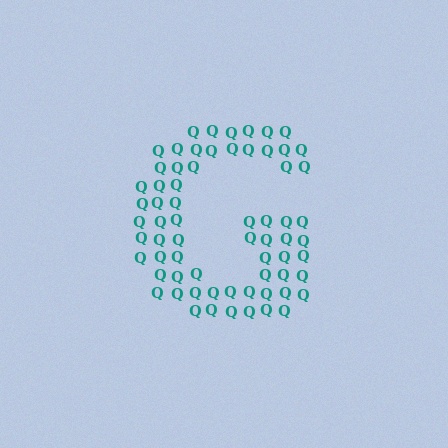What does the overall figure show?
The overall figure shows the letter G.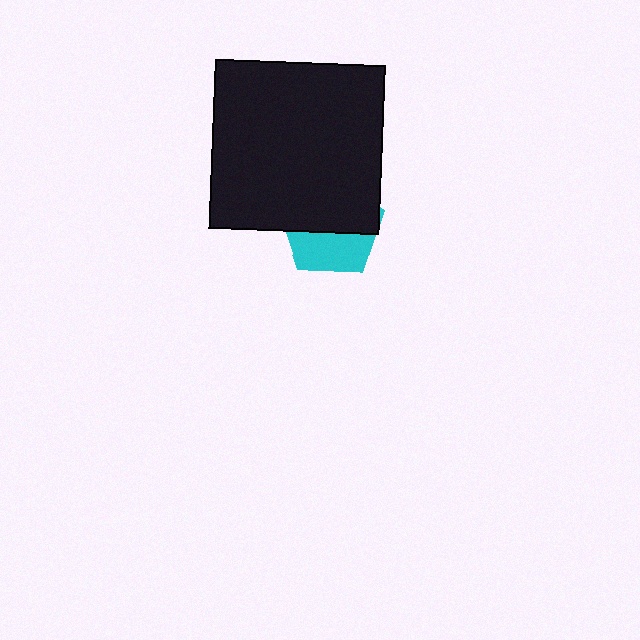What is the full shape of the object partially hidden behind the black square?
The partially hidden object is a cyan pentagon.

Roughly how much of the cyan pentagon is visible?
A small part of it is visible (roughly 40%).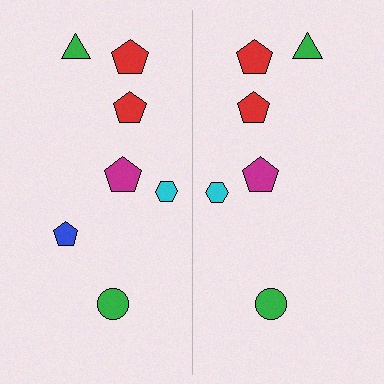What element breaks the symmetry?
A blue pentagon is missing from the right side.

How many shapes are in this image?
There are 13 shapes in this image.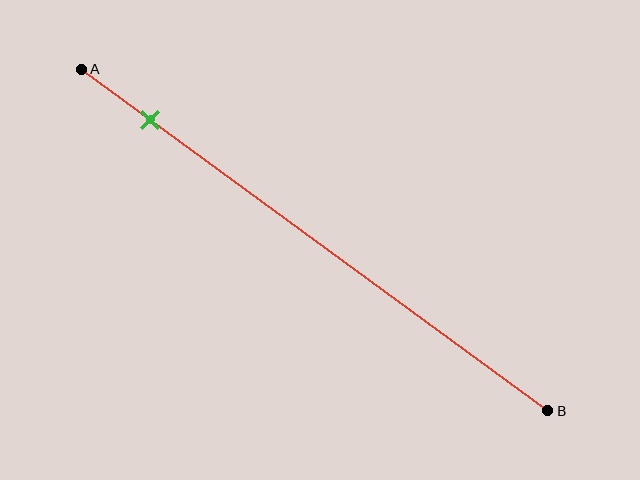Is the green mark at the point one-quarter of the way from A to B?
No, the mark is at about 15% from A, not at the 25% one-quarter point.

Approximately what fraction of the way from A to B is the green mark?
The green mark is approximately 15% of the way from A to B.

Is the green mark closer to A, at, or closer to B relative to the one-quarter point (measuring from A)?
The green mark is closer to point A than the one-quarter point of segment AB.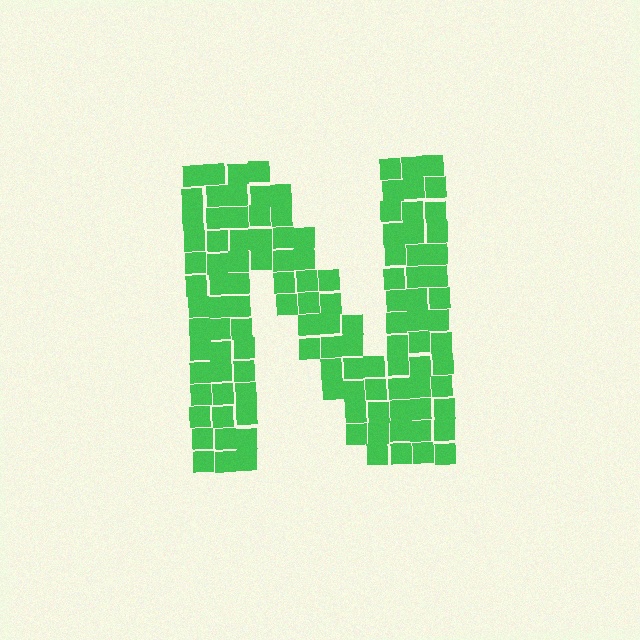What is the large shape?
The large shape is the letter N.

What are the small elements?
The small elements are squares.